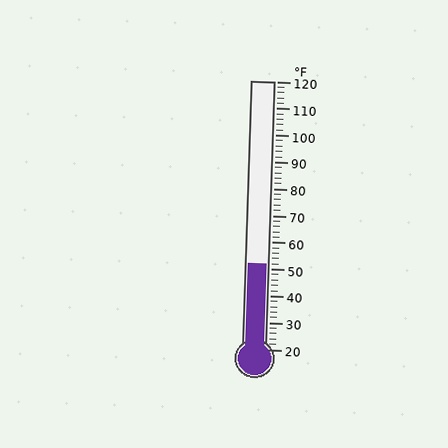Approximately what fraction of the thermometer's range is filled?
The thermometer is filled to approximately 30% of its range.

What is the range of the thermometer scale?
The thermometer scale ranges from 20°F to 120°F.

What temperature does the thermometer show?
The thermometer shows approximately 52°F.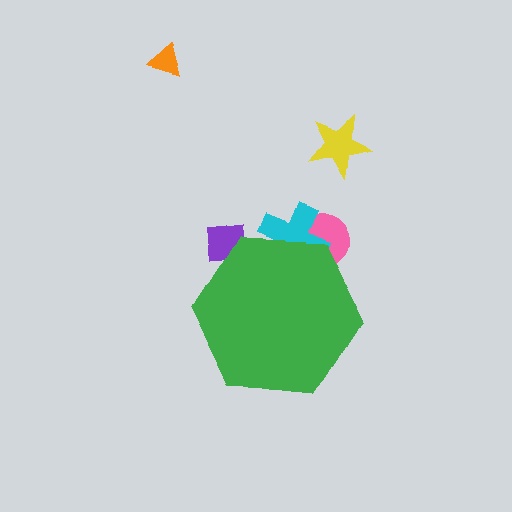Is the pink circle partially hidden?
Yes, the pink circle is partially hidden behind the green hexagon.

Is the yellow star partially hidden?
No, the yellow star is fully visible.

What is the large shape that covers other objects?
A green hexagon.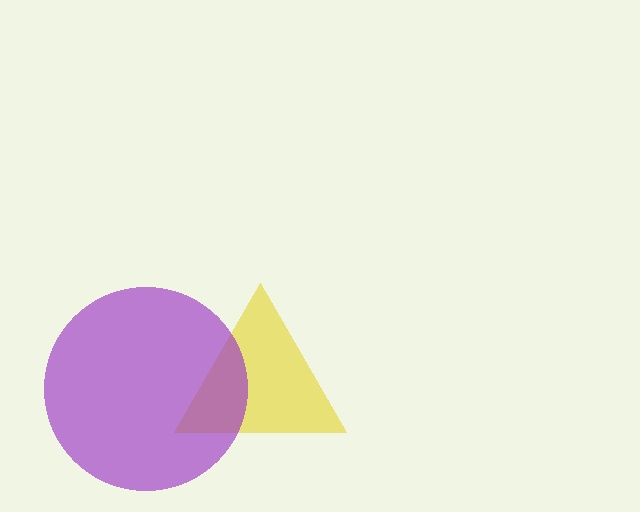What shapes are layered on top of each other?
The layered shapes are: a yellow triangle, a purple circle.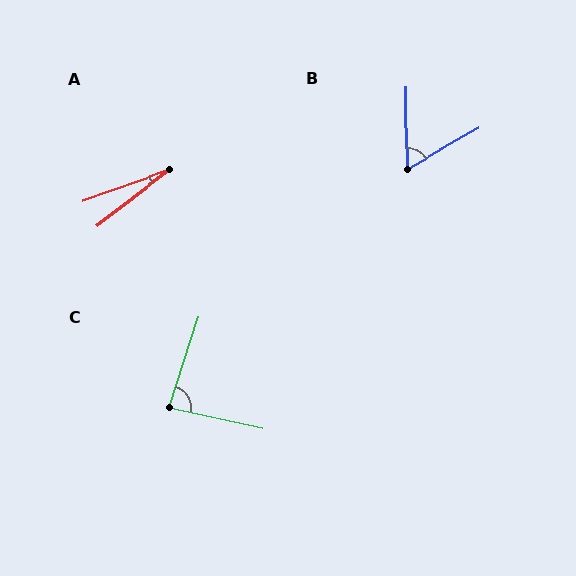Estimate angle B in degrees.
Approximately 61 degrees.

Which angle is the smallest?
A, at approximately 18 degrees.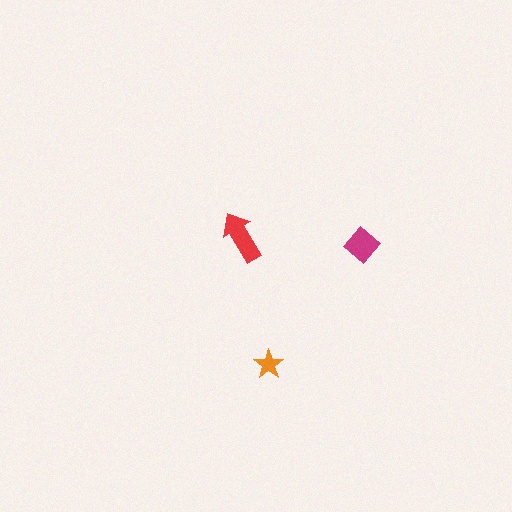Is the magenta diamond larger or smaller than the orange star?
Larger.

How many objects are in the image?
There are 3 objects in the image.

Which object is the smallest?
The orange star.